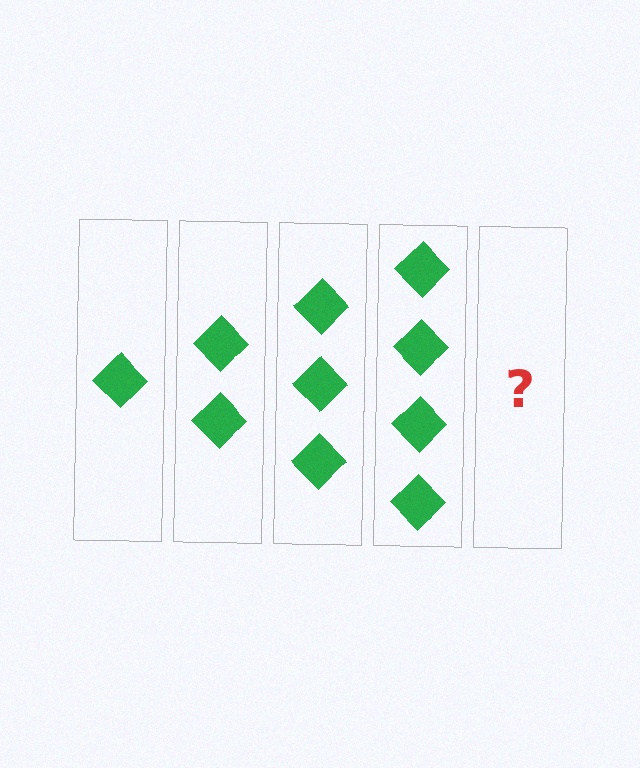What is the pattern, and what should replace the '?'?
The pattern is that each step adds one more diamond. The '?' should be 5 diamonds.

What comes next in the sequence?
The next element should be 5 diamonds.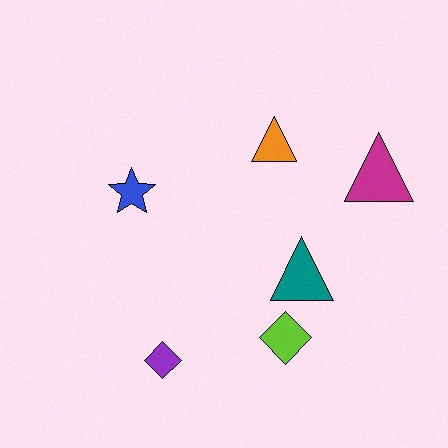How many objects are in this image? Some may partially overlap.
There are 6 objects.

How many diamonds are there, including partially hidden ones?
There are 2 diamonds.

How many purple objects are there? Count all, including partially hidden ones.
There is 1 purple object.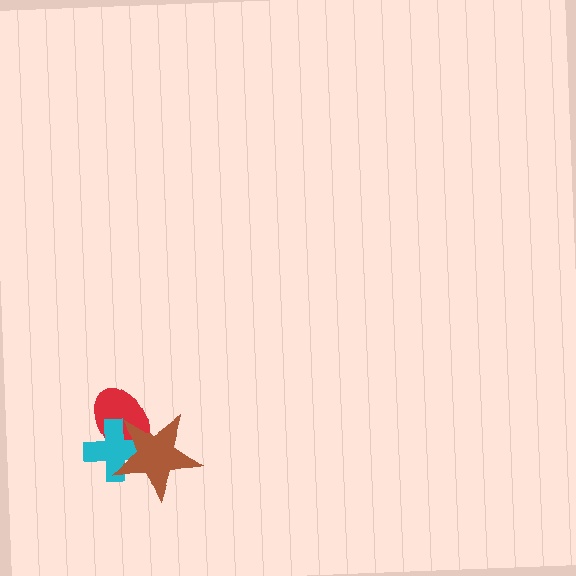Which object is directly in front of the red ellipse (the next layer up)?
The cyan cross is directly in front of the red ellipse.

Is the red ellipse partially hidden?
Yes, it is partially covered by another shape.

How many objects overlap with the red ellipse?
2 objects overlap with the red ellipse.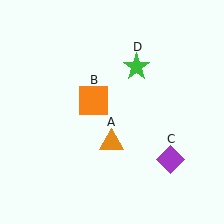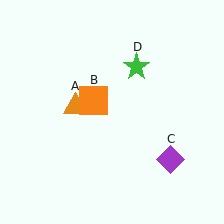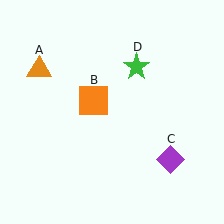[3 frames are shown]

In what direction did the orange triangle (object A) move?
The orange triangle (object A) moved up and to the left.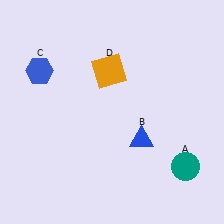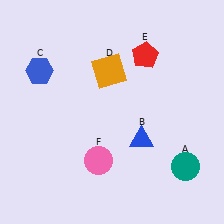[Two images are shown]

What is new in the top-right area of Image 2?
A red pentagon (E) was added in the top-right area of Image 2.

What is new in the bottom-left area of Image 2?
A pink circle (F) was added in the bottom-left area of Image 2.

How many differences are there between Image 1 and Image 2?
There are 2 differences between the two images.